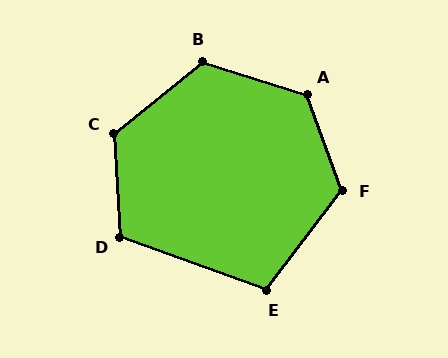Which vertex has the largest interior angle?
A, at approximately 127 degrees.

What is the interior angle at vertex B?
Approximately 124 degrees (obtuse).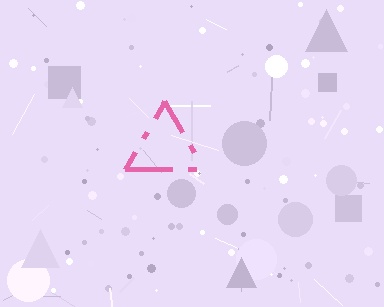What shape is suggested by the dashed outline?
The dashed outline suggests a triangle.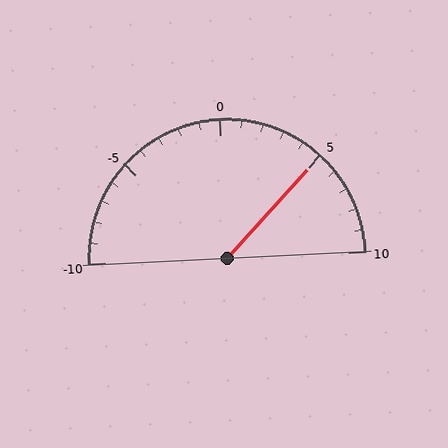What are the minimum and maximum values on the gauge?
The gauge ranges from -10 to 10.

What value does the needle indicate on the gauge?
The needle indicates approximately 5.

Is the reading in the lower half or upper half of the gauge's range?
The reading is in the upper half of the range (-10 to 10).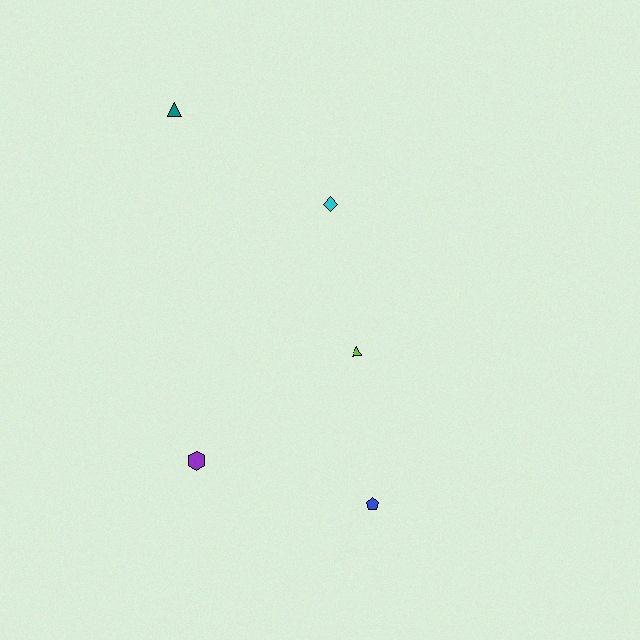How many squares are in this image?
There are no squares.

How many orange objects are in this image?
There are no orange objects.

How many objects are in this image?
There are 5 objects.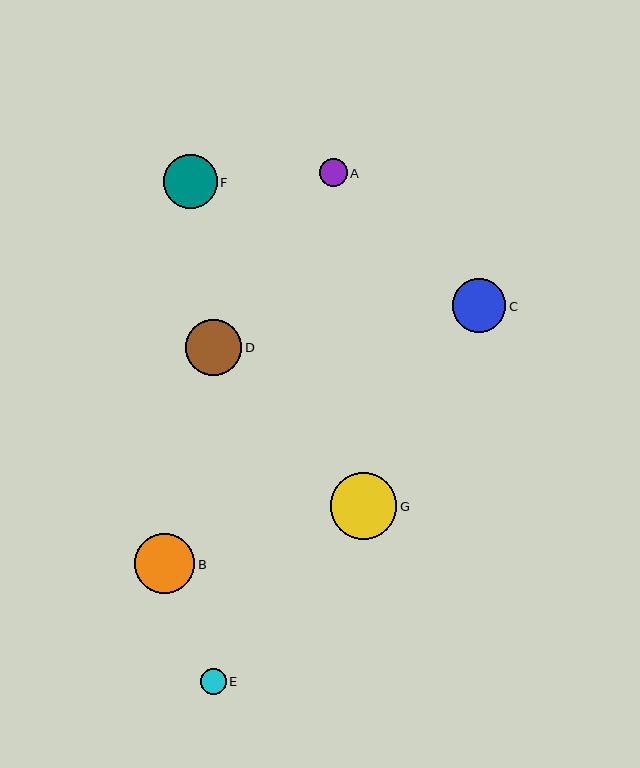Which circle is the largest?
Circle G is the largest with a size of approximately 67 pixels.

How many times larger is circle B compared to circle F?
Circle B is approximately 1.1 times the size of circle F.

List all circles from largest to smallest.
From largest to smallest: G, B, D, F, C, A, E.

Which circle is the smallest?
Circle E is the smallest with a size of approximately 26 pixels.